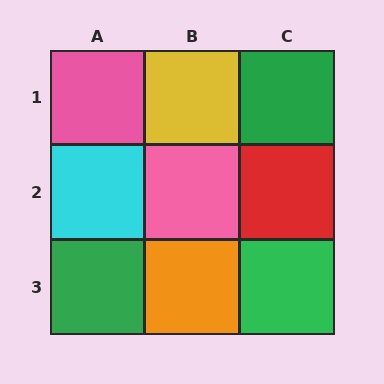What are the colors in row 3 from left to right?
Green, orange, green.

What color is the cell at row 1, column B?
Yellow.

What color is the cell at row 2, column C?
Red.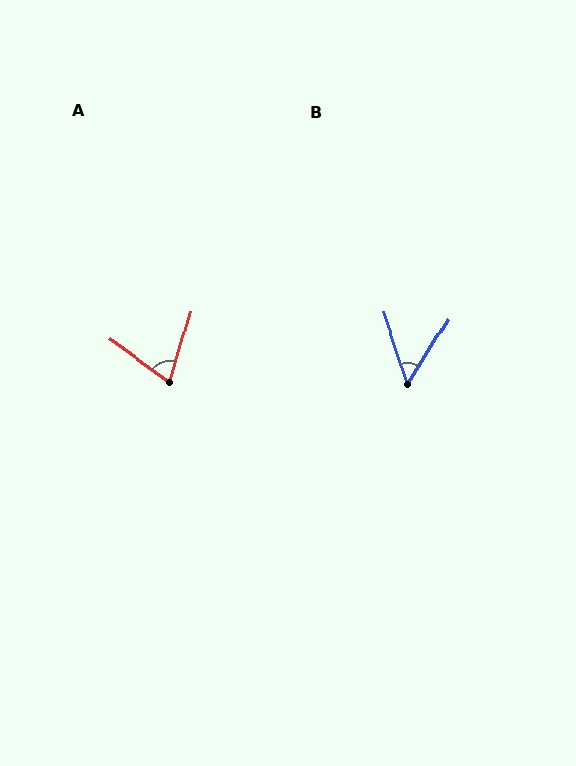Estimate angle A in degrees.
Approximately 71 degrees.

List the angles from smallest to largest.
B (50°), A (71°).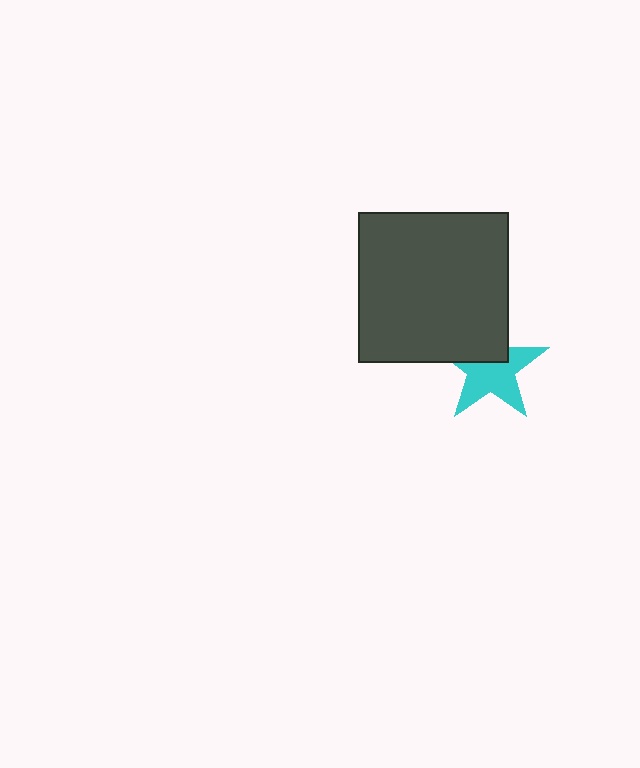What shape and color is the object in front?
The object in front is a dark gray square.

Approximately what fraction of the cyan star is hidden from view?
Roughly 38% of the cyan star is hidden behind the dark gray square.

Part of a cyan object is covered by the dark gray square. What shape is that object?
It is a star.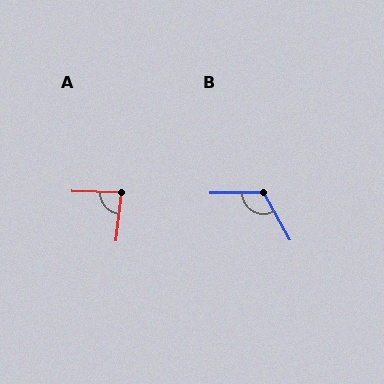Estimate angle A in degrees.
Approximately 85 degrees.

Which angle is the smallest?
A, at approximately 85 degrees.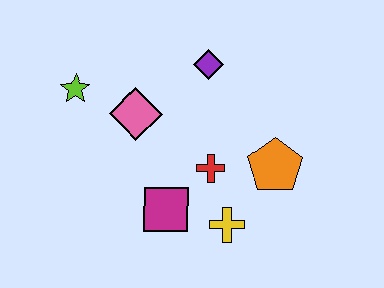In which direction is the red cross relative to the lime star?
The red cross is to the right of the lime star.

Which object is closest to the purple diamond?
The pink diamond is closest to the purple diamond.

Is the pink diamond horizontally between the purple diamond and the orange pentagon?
No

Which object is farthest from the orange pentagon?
The lime star is farthest from the orange pentagon.